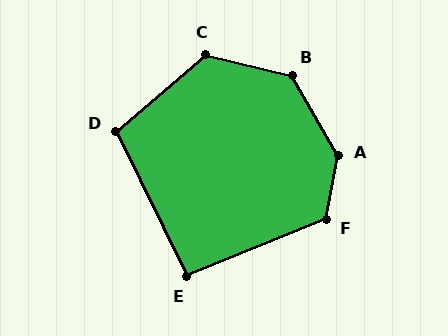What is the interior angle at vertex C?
Approximately 126 degrees (obtuse).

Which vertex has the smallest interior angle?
E, at approximately 94 degrees.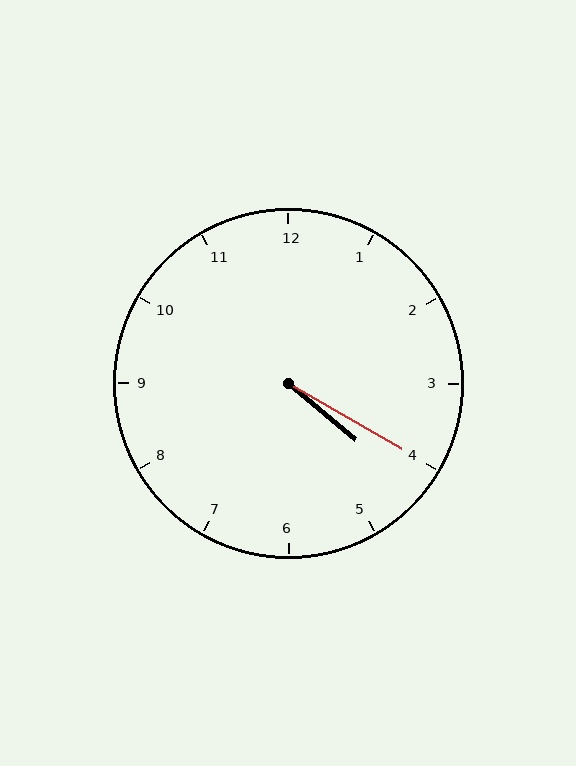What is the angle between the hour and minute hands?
Approximately 10 degrees.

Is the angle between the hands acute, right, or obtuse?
It is acute.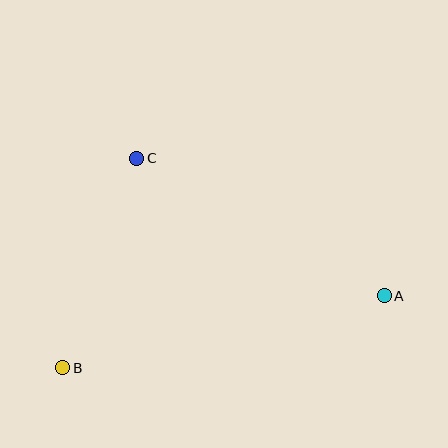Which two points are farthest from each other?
Points A and B are farthest from each other.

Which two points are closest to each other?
Points B and C are closest to each other.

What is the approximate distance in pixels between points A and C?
The distance between A and C is approximately 283 pixels.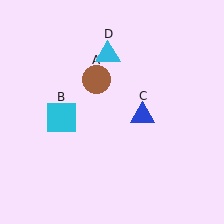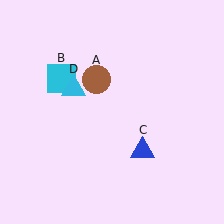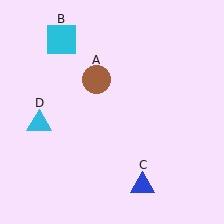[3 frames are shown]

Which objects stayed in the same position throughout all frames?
Brown circle (object A) remained stationary.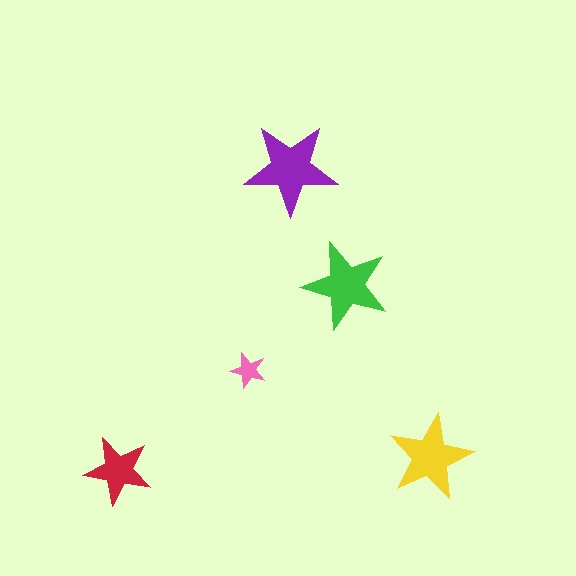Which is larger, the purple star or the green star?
The purple one.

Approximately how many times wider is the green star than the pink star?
About 2.5 times wider.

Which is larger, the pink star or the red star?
The red one.